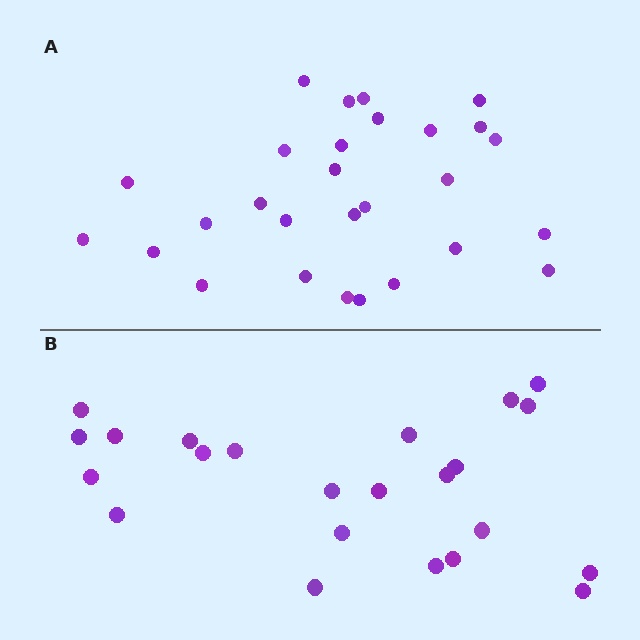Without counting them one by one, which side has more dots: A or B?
Region A (the top region) has more dots.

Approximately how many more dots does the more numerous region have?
Region A has about 5 more dots than region B.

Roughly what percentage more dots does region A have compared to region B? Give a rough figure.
About 20% more.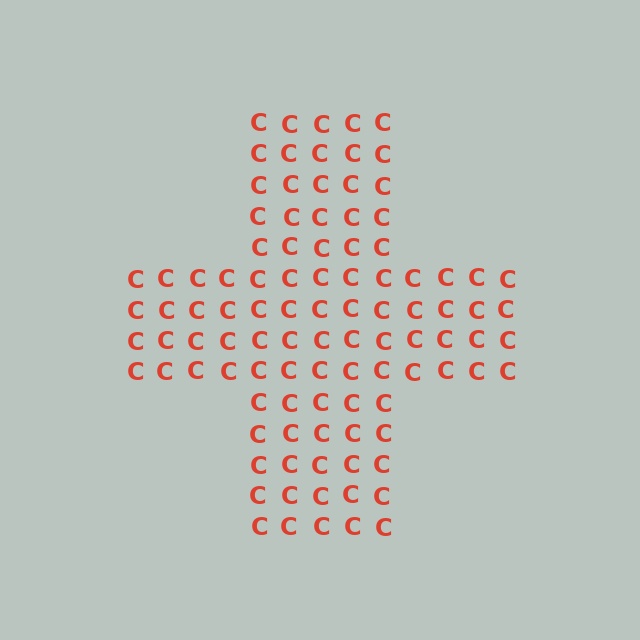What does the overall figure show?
The overall figure shows a cross.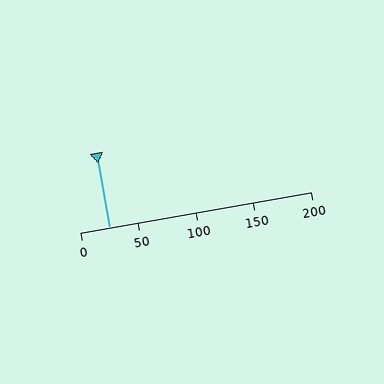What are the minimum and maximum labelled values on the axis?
The axis runs from 0 to 200.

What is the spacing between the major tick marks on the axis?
The major ticks are spaced 50 apart.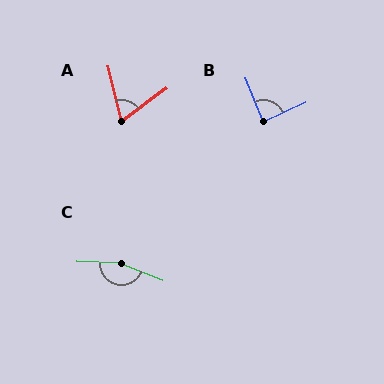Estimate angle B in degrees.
Approximately 88 degrees.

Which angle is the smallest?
A, at approximately 68 degrees.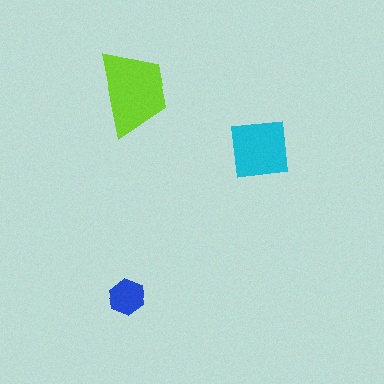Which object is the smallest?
The blue hexagon.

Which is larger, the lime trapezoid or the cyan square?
The lime trapezoid.